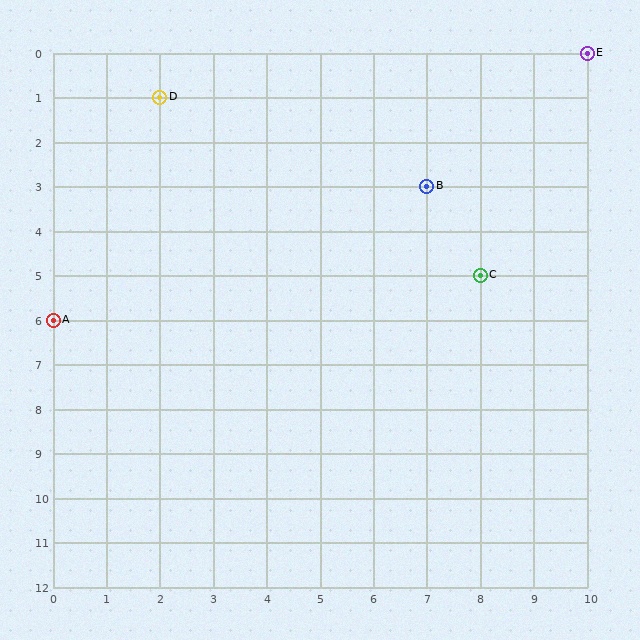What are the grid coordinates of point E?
Point E is at grid coordinates (10, 0).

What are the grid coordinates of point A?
Point A is at grid coordinates (0, 6).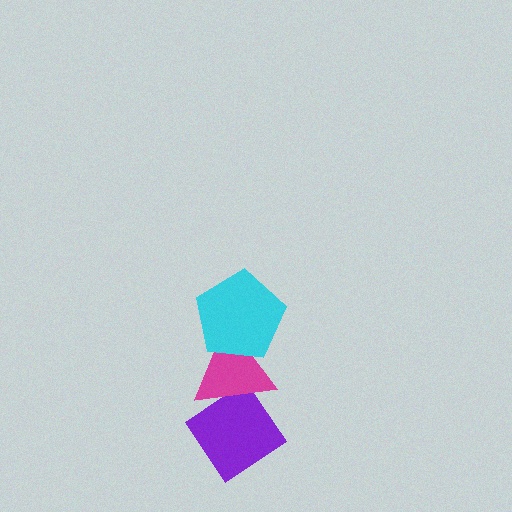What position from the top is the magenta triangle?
The magenta triangle is 2nd from the top.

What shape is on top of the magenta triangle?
The cyan pentagon is on top of the magenta triangle.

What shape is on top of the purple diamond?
The magenta triangle is on top of the purple diamond.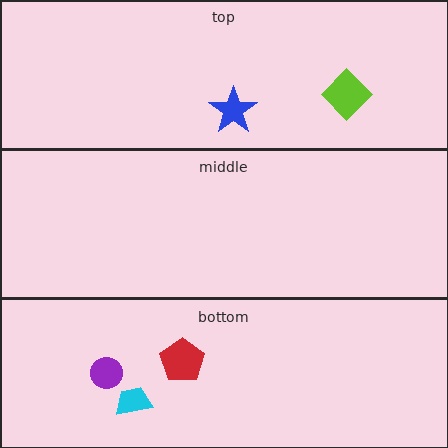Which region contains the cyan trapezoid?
The bottom region.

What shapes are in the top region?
The blue star, the lime diamond.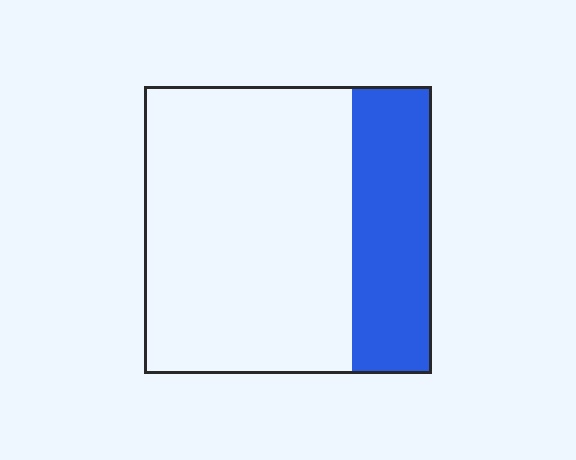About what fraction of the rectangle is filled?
About one quarter (1/4).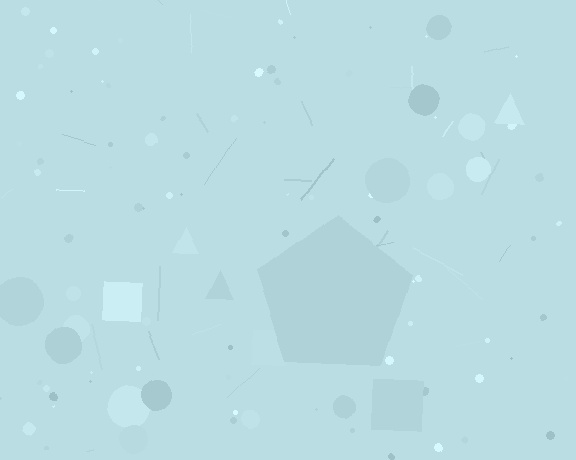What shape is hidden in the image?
A pentagon is hidden in the image.